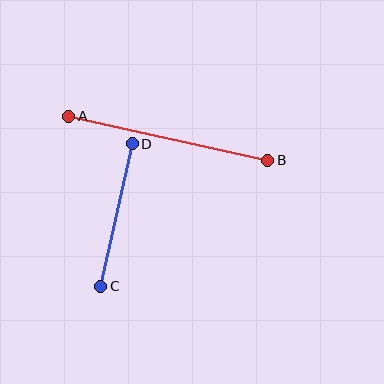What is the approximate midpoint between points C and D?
The midpoint is at approximately (116, 215) pixels.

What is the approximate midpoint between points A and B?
The midpoint is at approximately (168, 138) pixels.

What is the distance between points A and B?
The distance is approximately 203 pixels.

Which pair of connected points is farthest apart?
Points A and B are farthest apart.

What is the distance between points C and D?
The distance is approximately 146 pixels.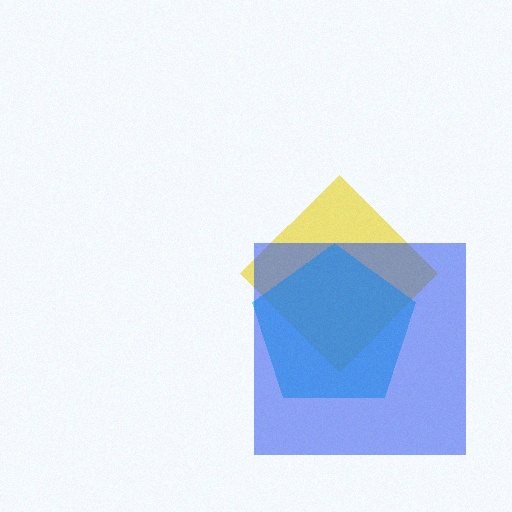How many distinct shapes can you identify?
There are 3 distinct shapes: a yellow diamond, a cyan pentagon, a blue square.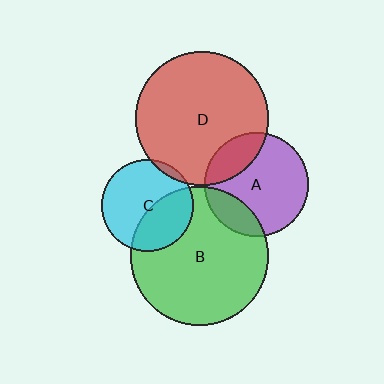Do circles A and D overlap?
Yes.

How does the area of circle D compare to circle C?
Approximately 2.1 times.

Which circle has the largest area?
Circle B (green).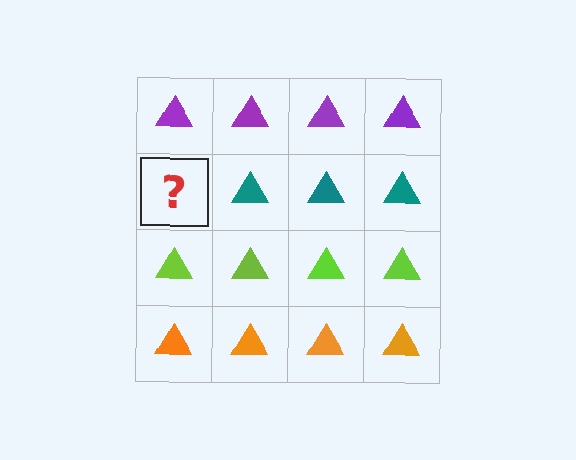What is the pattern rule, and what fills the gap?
The rule is that each row has a consistent color. The gap should be filled with a teal triangle.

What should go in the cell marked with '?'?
The missing cell should contain a teal triangle.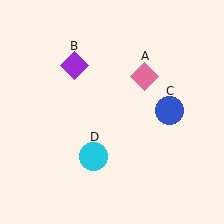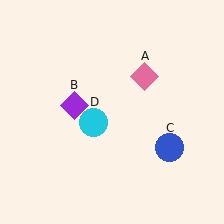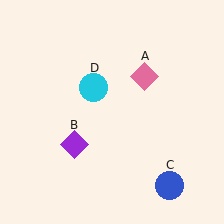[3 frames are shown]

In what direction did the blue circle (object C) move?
The blue circle (object C) moved down.